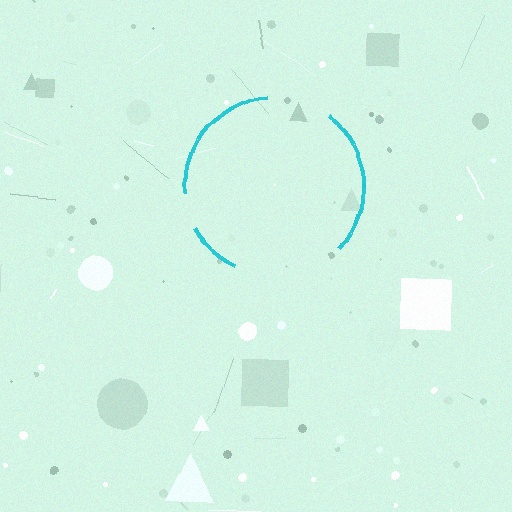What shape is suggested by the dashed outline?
The dashed outline suggests a circle.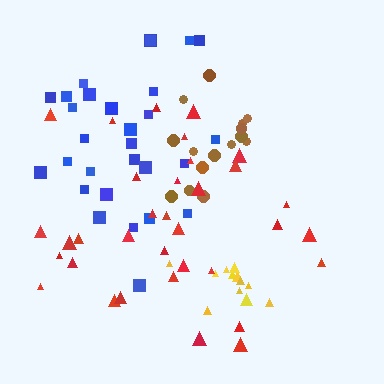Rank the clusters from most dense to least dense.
brown, yellow, red, blue.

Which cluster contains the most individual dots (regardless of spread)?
Red (34).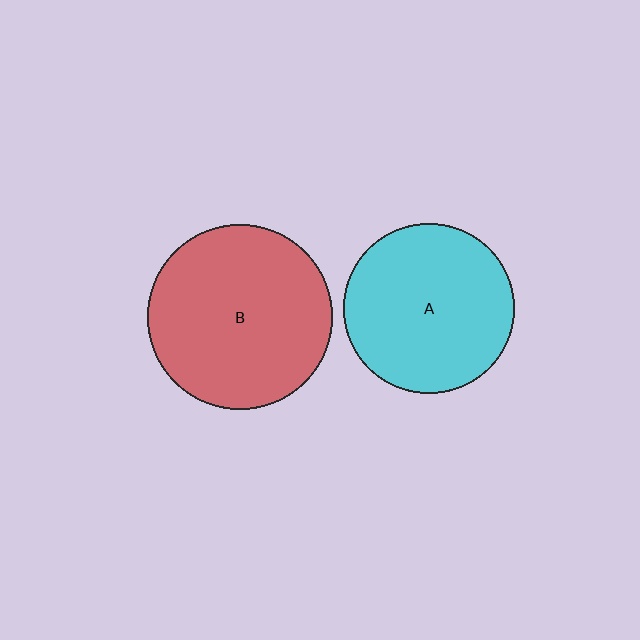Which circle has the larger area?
Circle B (red).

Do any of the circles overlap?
No, none of the circles overlap.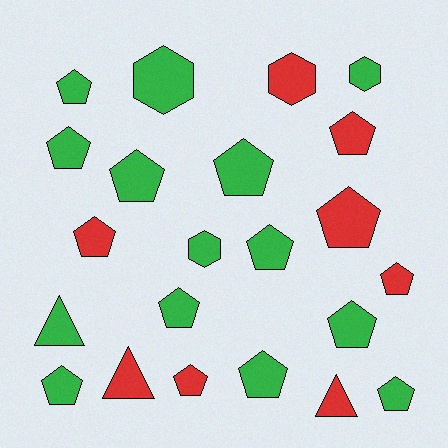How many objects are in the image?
There are 22 objects.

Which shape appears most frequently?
Pentagon, with 15 objects.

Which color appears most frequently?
Green, with 14 objects.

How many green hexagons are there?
There are 3 green hexagons.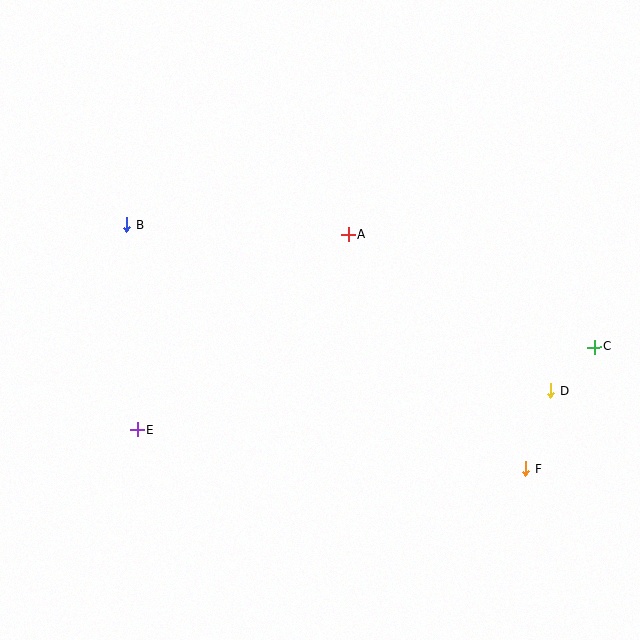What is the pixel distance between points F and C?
The distance between F and C is 140 pixels.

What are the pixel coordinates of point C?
Point C is at (594, 347).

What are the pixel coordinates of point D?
Point D is at (551, 391).